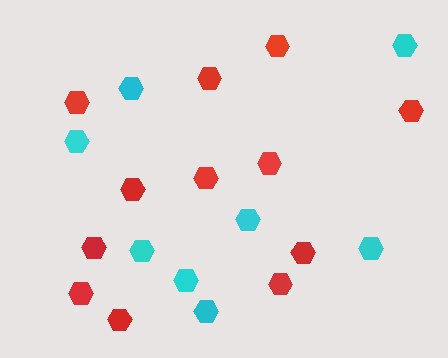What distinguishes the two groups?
There are 2 groups: one group of red hexagons (12) and one group of cyan hexagons (8).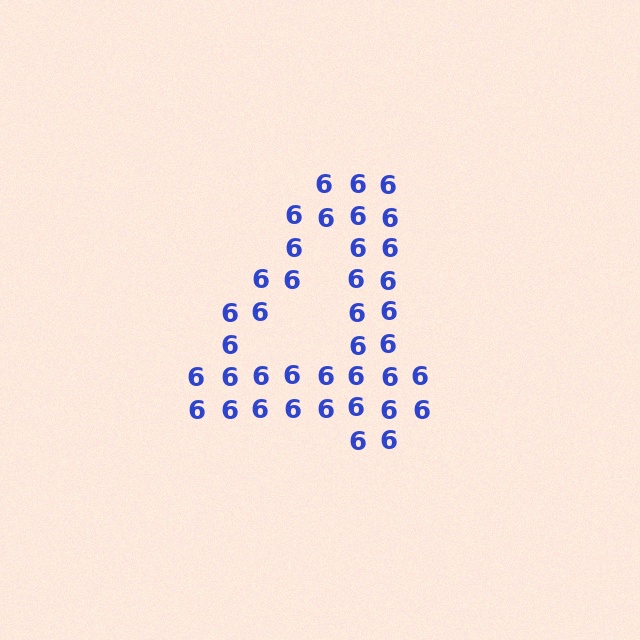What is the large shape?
The large shape is the digit 4.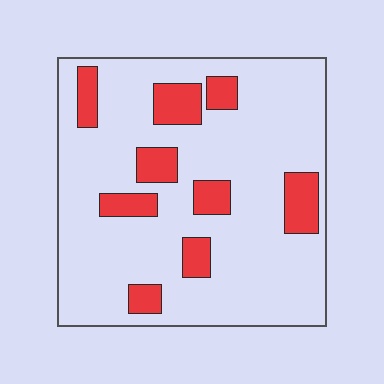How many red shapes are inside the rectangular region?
9.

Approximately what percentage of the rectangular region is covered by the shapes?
Approximately 20%.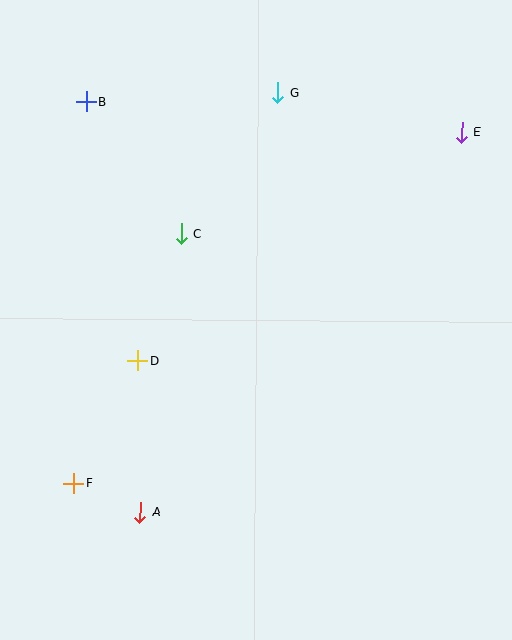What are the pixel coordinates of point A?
Point A is at (140, 512).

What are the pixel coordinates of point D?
Point D is at (138, 361).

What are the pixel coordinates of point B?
Point B is at (86, 102).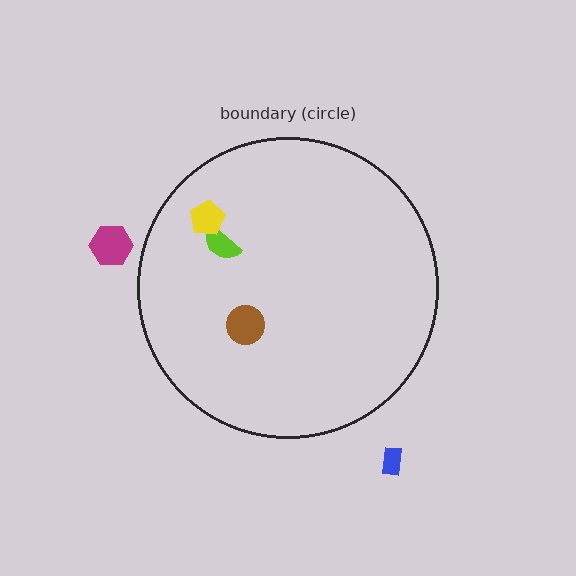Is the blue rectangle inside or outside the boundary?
Outside.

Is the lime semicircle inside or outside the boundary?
Inside.